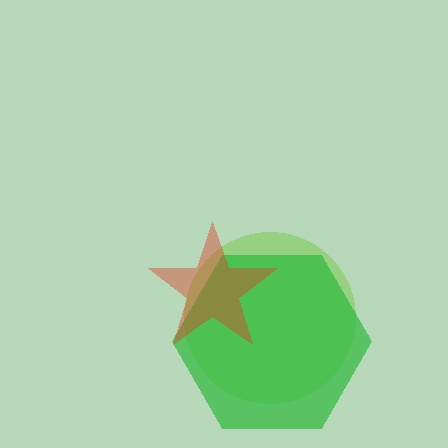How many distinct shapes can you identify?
There are 3 distinct shapes: a lime circle, a green hexagon, a red star.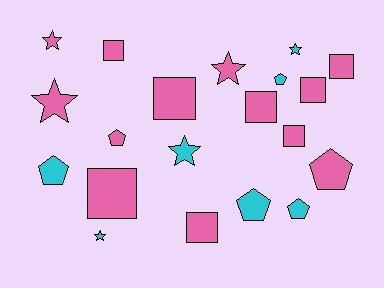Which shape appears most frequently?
Square, with 8 objects.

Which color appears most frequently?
Pink, with 13 objects.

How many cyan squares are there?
There are no cyan squares.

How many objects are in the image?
There are 20 objects.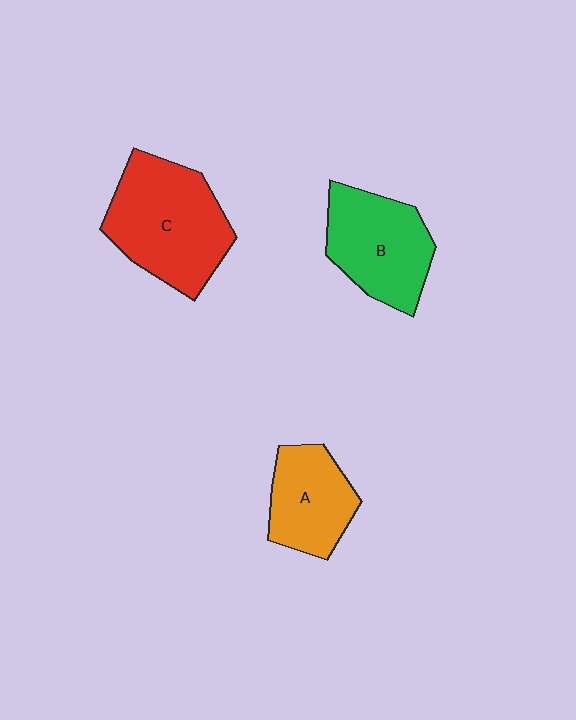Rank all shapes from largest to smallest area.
From largest to smallest: C (red), B (green), A (orange).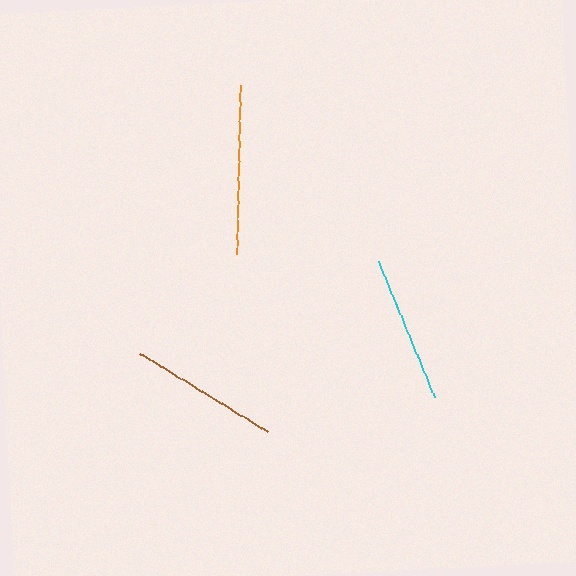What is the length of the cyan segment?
The cyan segment is approximately 147 pixels long.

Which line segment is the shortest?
The cyan line is the shortest at approximately 147 pixels.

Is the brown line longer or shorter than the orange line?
The orange line is longer than the brown line.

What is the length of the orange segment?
The orange segment is approximately 168 pixels long.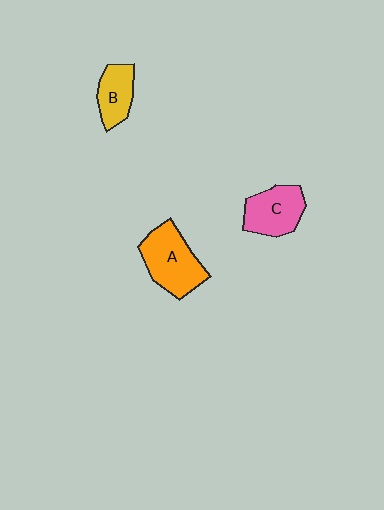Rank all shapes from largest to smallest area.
From largest to smallest: A (orange), C (pink), B (yellow).